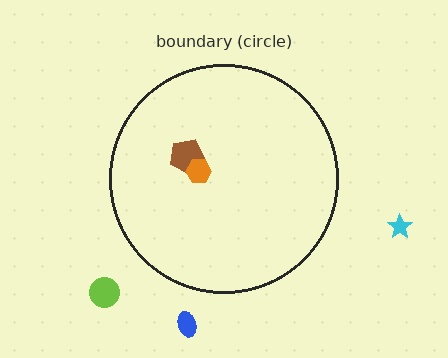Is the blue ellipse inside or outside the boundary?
Outside.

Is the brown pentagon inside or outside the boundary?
Inside.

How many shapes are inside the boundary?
2 inside, 3 outside.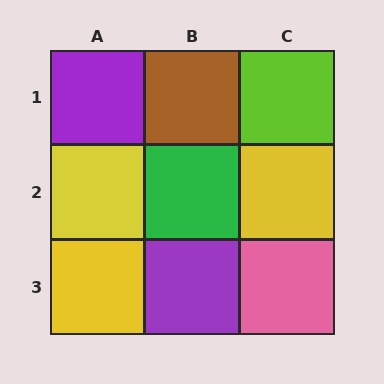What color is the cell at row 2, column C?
Yellow.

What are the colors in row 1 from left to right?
Purple, brown, lime.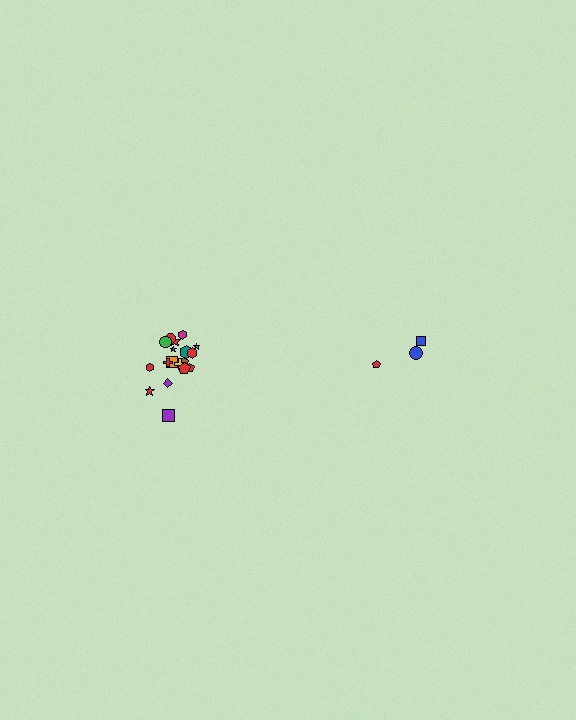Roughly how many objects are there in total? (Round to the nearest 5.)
Roughly 20 objects in total.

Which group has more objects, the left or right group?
The left group.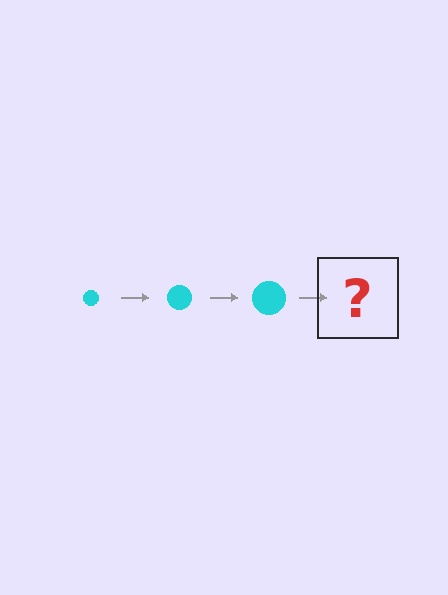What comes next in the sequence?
The next element should be a cyan circle, larger than the previous one.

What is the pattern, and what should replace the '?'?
The pattern is that the circle gets progressively larger each step. The '?' should be a cyan circle, larger than the previous one.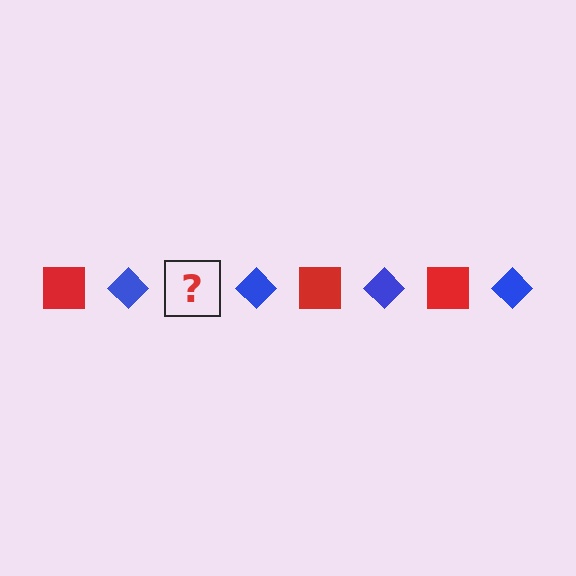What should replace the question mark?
The question mark should be replaced with a red square.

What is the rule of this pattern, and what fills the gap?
The rule is that the pattern alternates between red square and blue diamond. The gap should be filled with a red square.